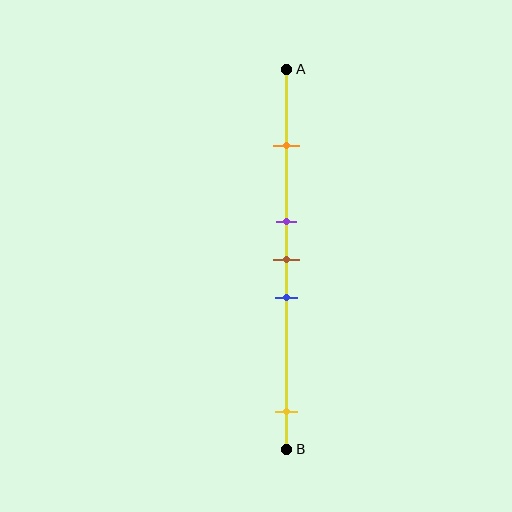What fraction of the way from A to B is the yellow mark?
The yellow mark is approximately 90% (0.9) of the way from A to B.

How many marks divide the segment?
There are 5 marks dividing the segment.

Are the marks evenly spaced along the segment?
No, the marks are not evenly spaced.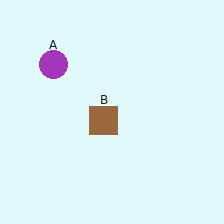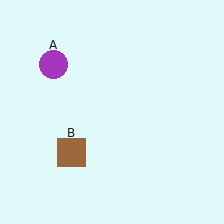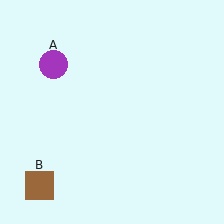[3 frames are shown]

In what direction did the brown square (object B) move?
The brown square (object B) moved down and to the left.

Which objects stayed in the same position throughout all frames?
Purple circle (object A) remained stationary.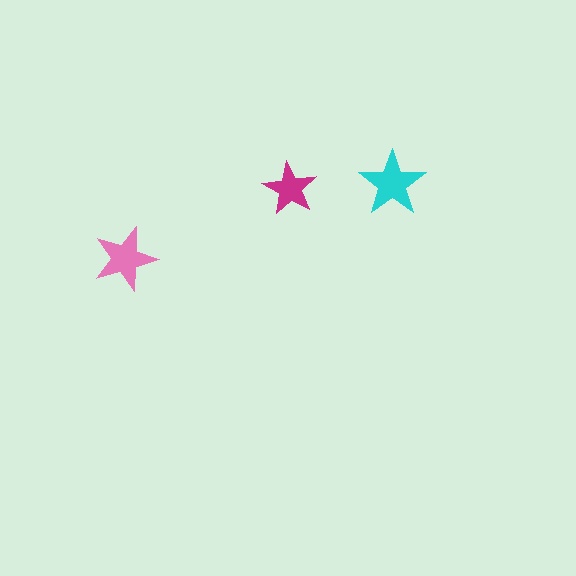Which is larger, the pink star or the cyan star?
The cyan one.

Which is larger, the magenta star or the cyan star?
The cyan one.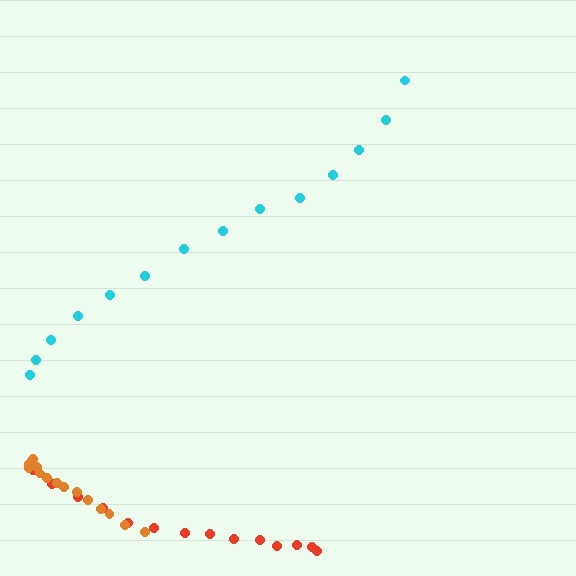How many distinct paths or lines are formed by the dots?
There are 3 distinct paths.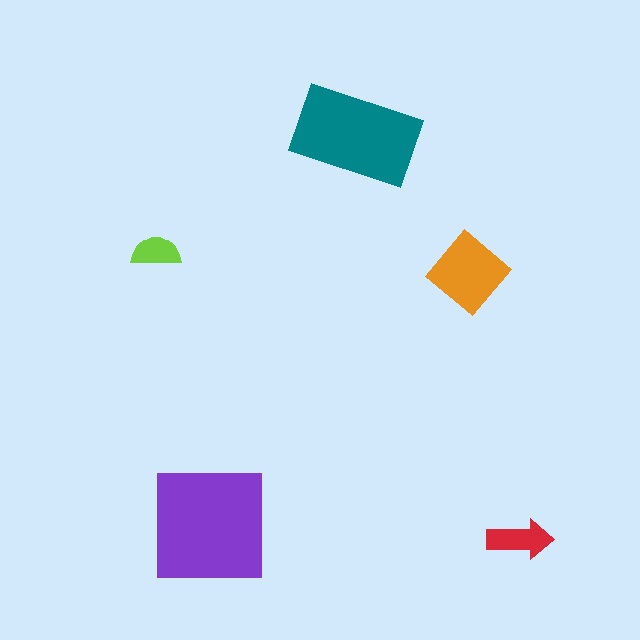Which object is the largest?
The purple square.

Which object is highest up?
The teal rectangle is topmost.